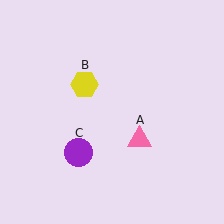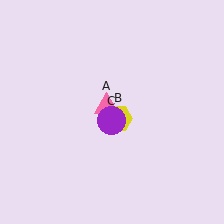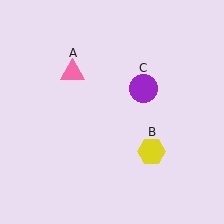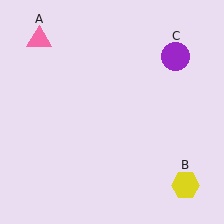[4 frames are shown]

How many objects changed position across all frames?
3 objects changed position: pink triangle (object A), yellow hexagon (object B), purple circle (object C).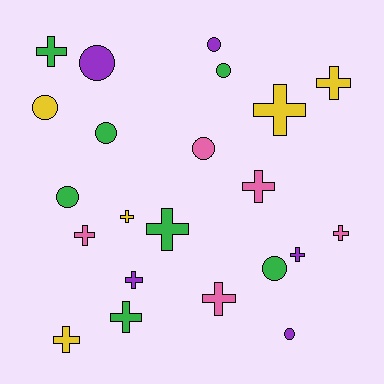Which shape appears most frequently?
Cross, with 13 objects.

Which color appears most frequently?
Green, with 7 objects.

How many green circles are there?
There are 4 green circles.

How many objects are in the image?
There are 22 objects.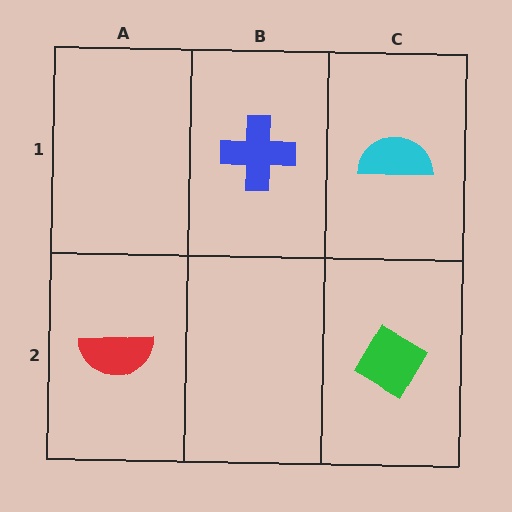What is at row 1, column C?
A cyan semicircle.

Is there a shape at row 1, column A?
No, that cell is empty.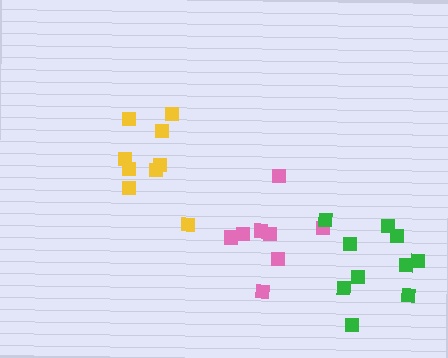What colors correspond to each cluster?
The clusters are colored: pink, yellow, green.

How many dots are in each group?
Group 1: 8 dots, Group 2: 9 dots, Group 3: 10 dots (27 total).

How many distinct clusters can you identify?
There are 3 distinct clusters.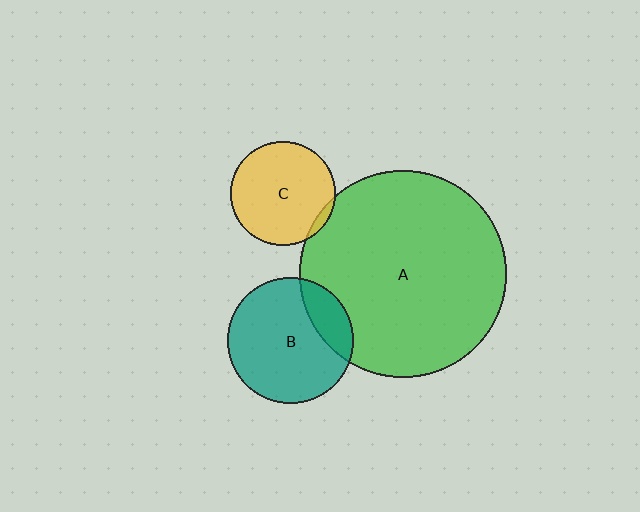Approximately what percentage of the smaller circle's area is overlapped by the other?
Approximately 5%.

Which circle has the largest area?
Circle A (green).